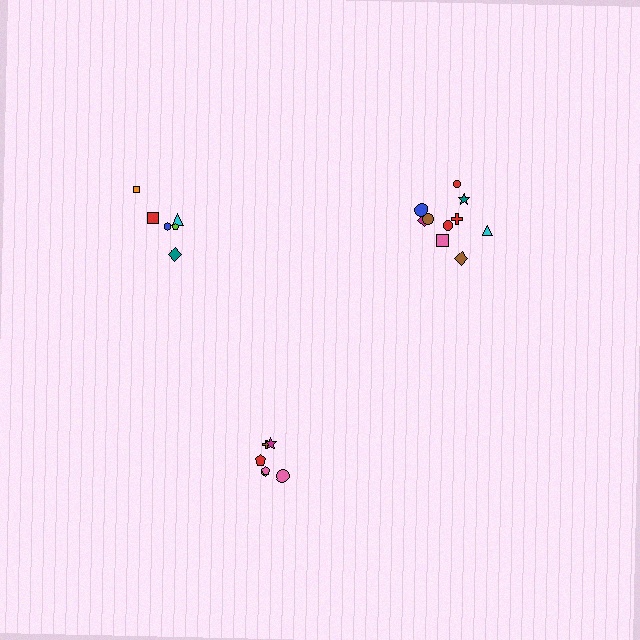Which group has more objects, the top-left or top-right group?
The top-right group.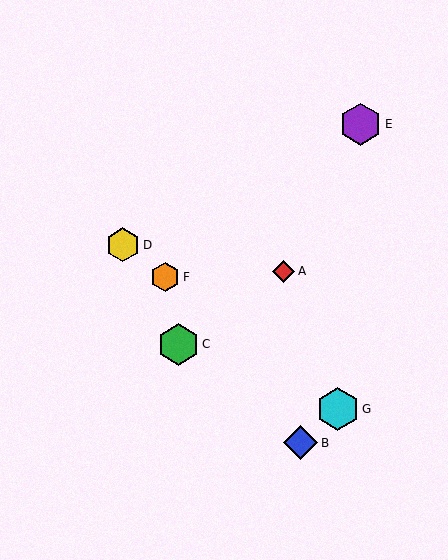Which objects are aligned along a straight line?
Objects D, F, G are aligned along a straight line.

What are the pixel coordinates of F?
Object F is at (165, 277).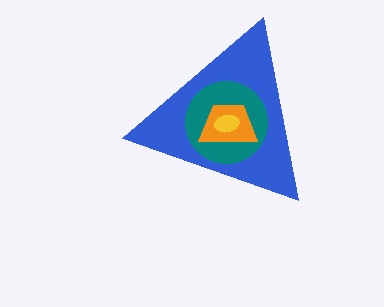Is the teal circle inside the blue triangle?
Yes.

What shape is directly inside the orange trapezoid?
The yellow ellipse.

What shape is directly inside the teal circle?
The orange trapezoid.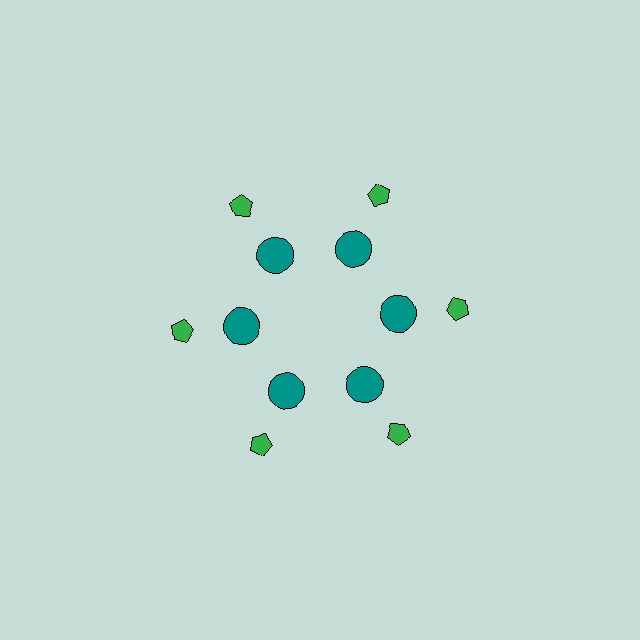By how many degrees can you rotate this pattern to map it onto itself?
The pattern maps onto itself every 60 degrees of rotation.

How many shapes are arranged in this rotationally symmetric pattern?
There are 12 shapes, arranged in 6 groups of 2.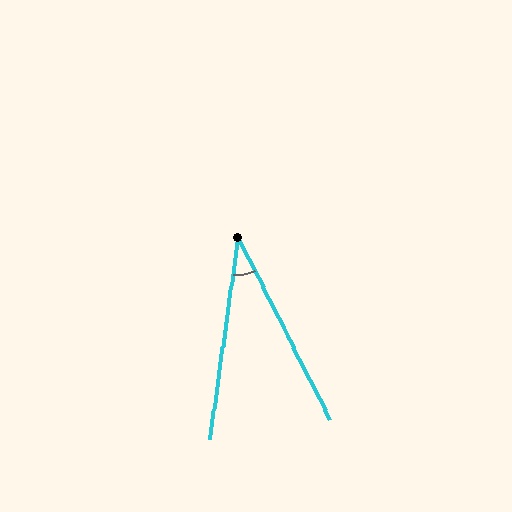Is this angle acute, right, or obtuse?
It is acute.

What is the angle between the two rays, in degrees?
Approximately 35 degrees.